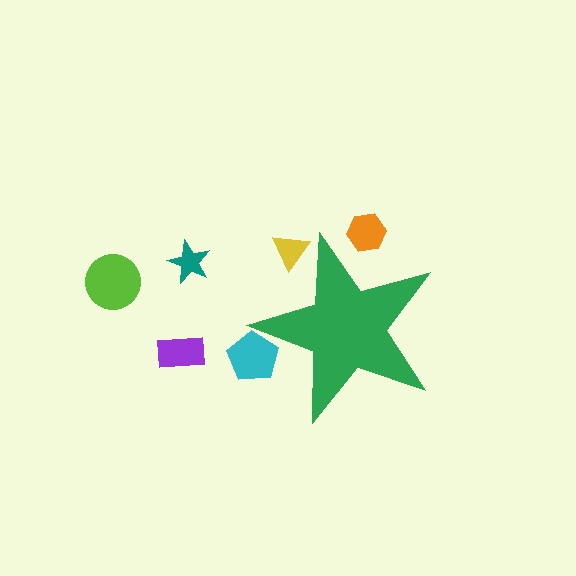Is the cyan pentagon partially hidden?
Yes, the cyan pentagon is partially hidden behind the green star.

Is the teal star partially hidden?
No, the teal star is fully visible.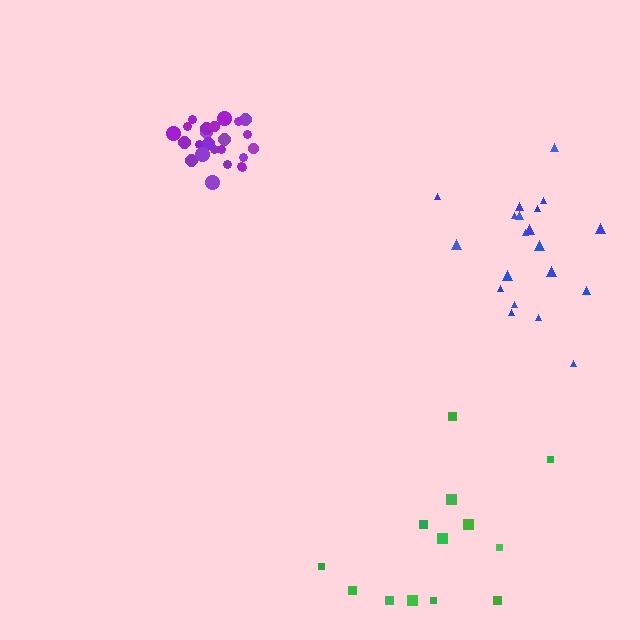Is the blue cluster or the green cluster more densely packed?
Blue.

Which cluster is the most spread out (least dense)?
Green.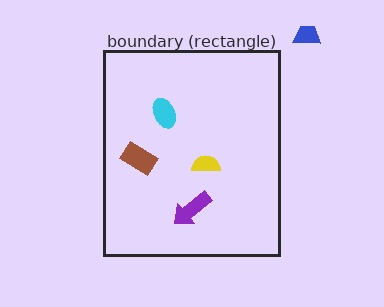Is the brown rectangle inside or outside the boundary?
Inside.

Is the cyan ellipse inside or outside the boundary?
Inside.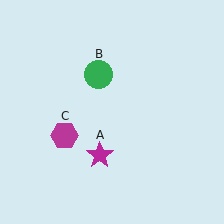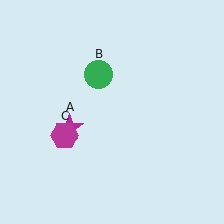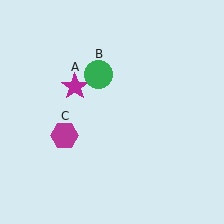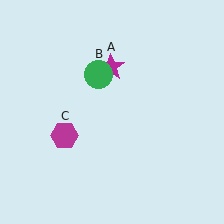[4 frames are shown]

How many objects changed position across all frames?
1 object changed position: magenta star (object A).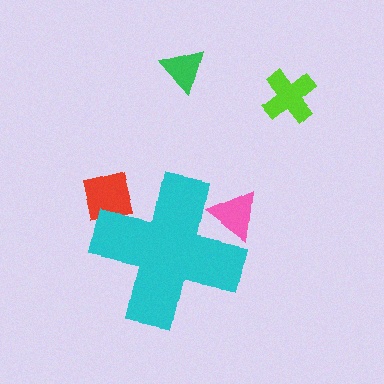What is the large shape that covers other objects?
A cyan cross.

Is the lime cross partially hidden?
No, the lime cross is fully visible.